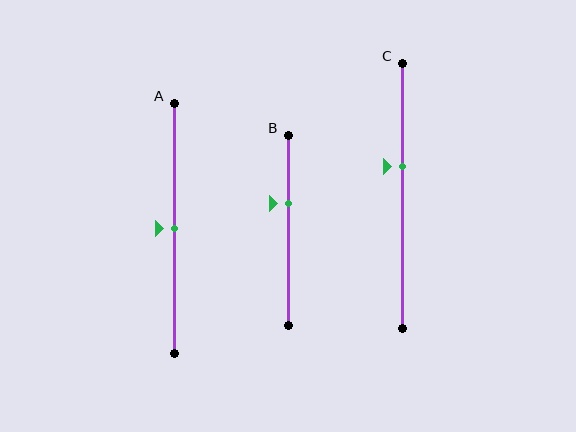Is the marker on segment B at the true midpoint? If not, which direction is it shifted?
No, the marker on segment B is shifted upward by about 14% of the segment length.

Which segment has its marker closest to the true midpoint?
Segment A has its marker closest to the true midpoint.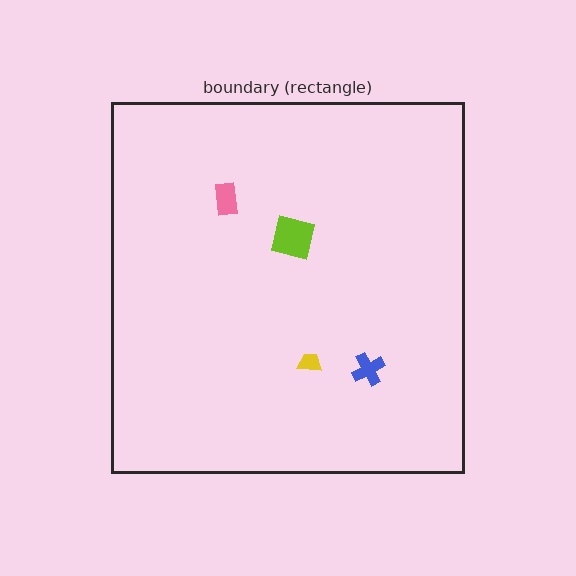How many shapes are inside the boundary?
4 inside, 0 outside.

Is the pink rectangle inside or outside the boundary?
Inside.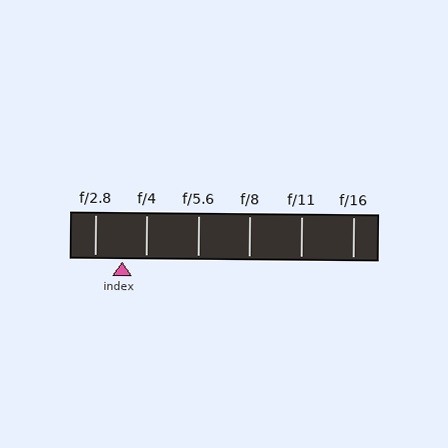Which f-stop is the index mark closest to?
The index mark is closest to f/4.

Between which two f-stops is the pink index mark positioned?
The index mark is between f/2.8 and f/4.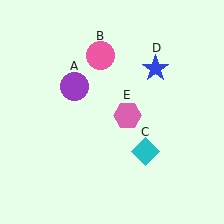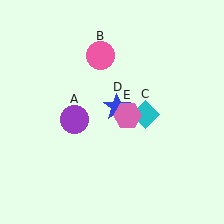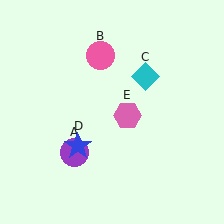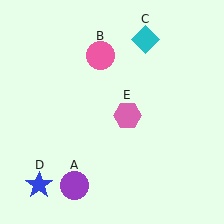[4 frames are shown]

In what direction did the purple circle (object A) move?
The purple circle (object A) moved down.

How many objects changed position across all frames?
3 objects changed position: purple circle (object A), cyan diamond (object C), blue star (object D).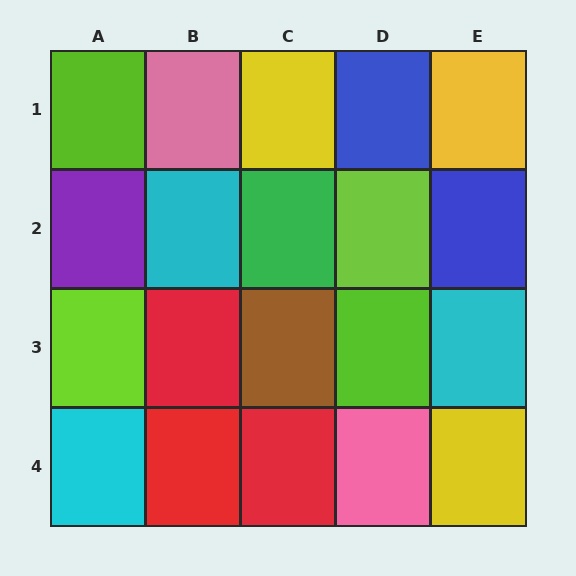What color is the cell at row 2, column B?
Cyan.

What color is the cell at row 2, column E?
Blue.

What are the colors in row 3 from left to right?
Lime, red, brown, lime, cyan.